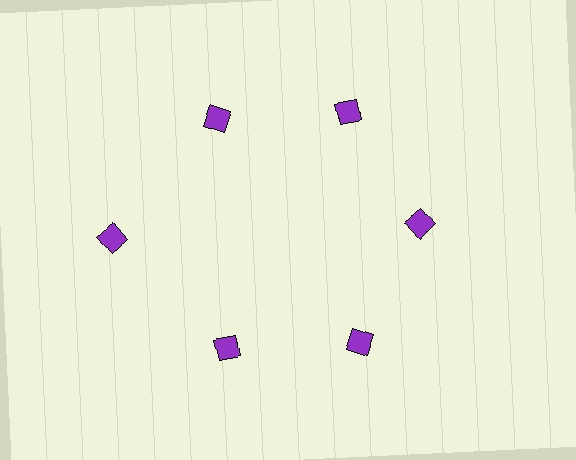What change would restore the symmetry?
The symmetry would be restored by moving it inward, back onto the ring so that all 6 diamonds sit at equal angles and equal distance from the center.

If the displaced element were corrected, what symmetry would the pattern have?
It would have 6-fold rotational symmetry — the pattern would map onto itself every 60 degrees.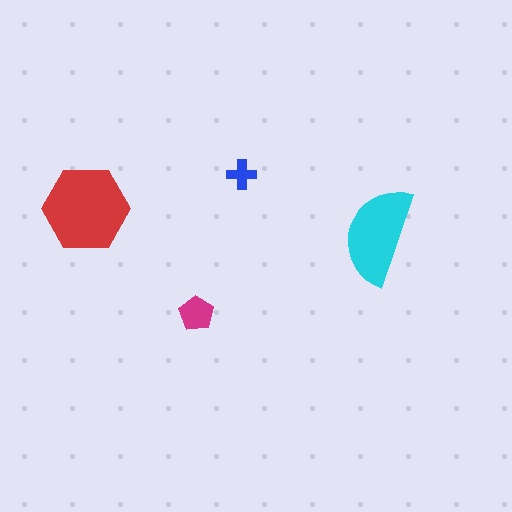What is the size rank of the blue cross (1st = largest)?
4th.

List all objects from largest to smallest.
The red hexagon, the cyan semicircle, the magenta pentagon, the blue cross.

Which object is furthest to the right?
The cyan semicircle is rightmost.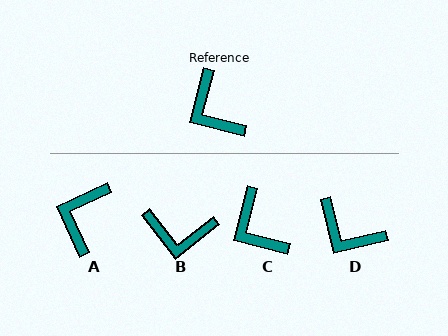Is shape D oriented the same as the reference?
No, it is off by about 28 degrees.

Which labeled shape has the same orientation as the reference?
C.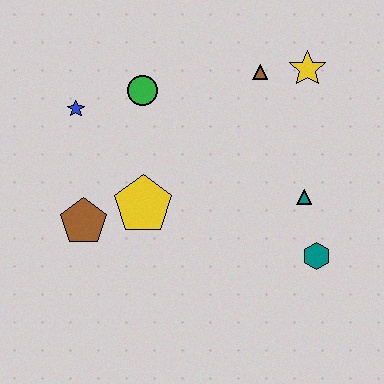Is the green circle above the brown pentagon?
Yes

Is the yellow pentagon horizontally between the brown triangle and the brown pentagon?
Yes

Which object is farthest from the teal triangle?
The blue star is farthest from the teal triangle.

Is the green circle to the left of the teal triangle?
Yes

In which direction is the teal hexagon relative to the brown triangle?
The teal hexagon is below the brown triangle.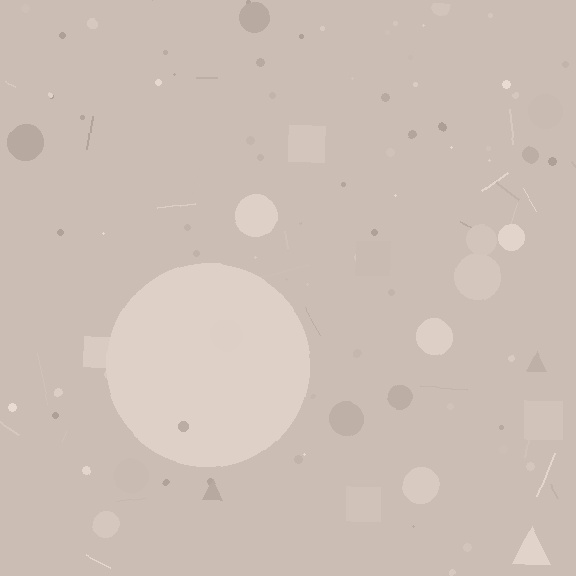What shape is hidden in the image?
A circle is hidden in the image.